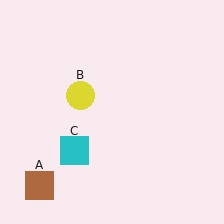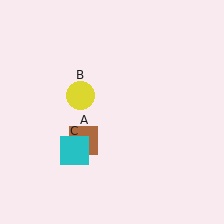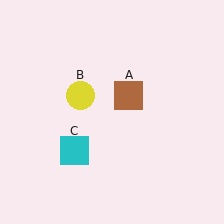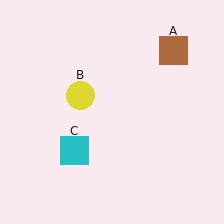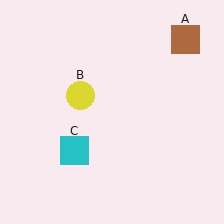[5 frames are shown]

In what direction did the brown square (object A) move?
The brown square (object A) moved up and to the right.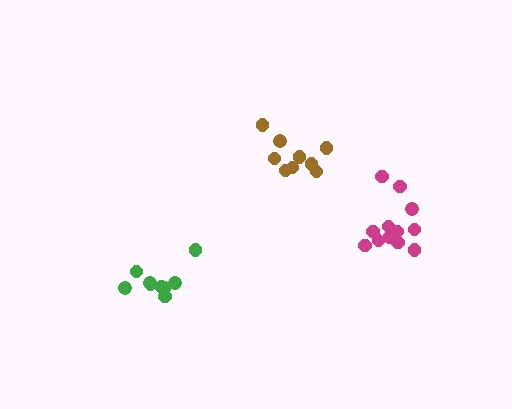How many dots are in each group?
Group 1: 9 dots, Group 2: 12 dots, Group 3: 9 dots (30 total).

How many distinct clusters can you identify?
There are 3 distinct clusters.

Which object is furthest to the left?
The green cluster is leftmost.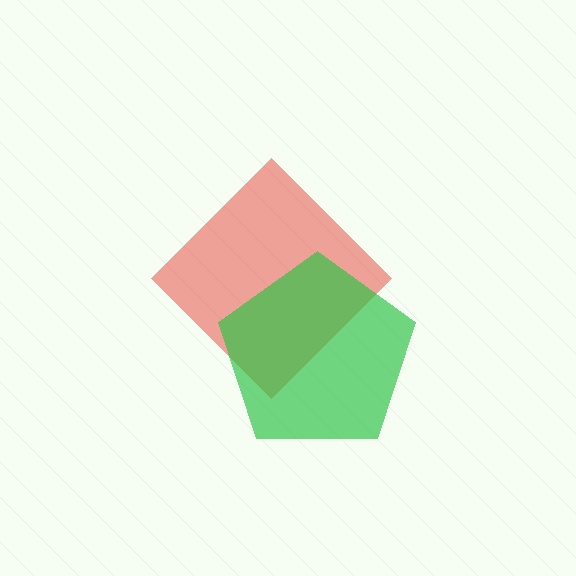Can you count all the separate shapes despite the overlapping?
Yes, there are 2 separate shapes.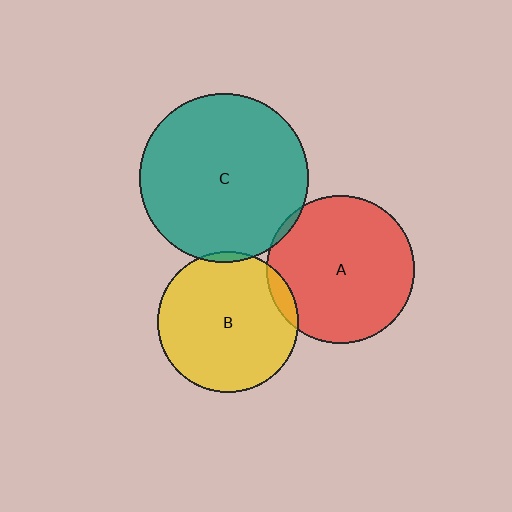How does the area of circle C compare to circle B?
Approximately 1.4 times.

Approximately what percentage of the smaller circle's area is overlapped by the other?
Approximately 5%.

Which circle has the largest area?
Circle C (teal).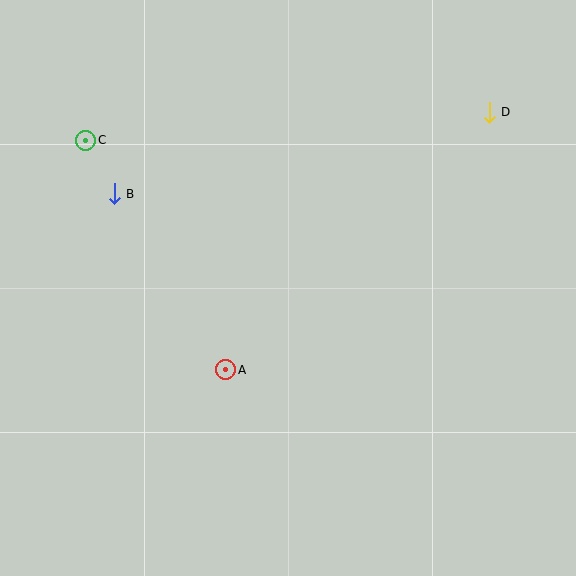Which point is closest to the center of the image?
Point A at (226, 370) is closest to the center.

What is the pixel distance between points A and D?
The distance between A and D is 368 pixels.